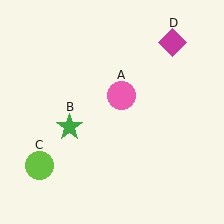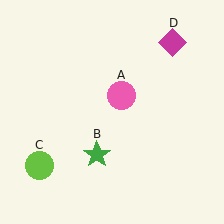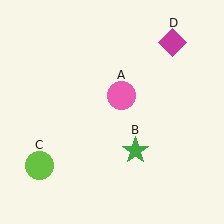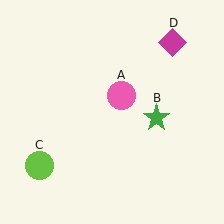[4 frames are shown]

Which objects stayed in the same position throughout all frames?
Pink circle (object A) and lime circle (object C) and magenta diamond (object D) remained stationary.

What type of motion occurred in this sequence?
The green star (object B) rotated counterclockwise around the center of the scene.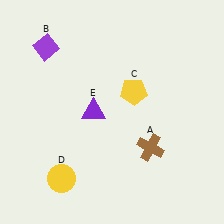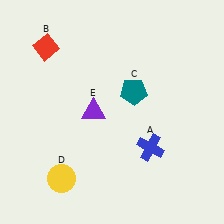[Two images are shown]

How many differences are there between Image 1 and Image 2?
There are 3 differences between the two images.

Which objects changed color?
A changed from brown to blue. B changed from purple to red. C changed from yellow to teal.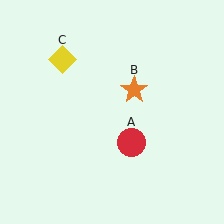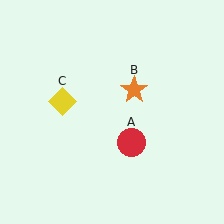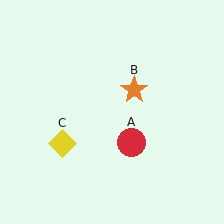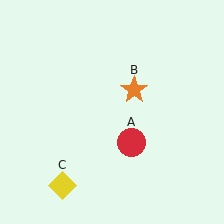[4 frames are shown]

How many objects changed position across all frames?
1 object changed position: yellow diamond (object C).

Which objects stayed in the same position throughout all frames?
Red circle (object A) and orange star (object B) remained stationary.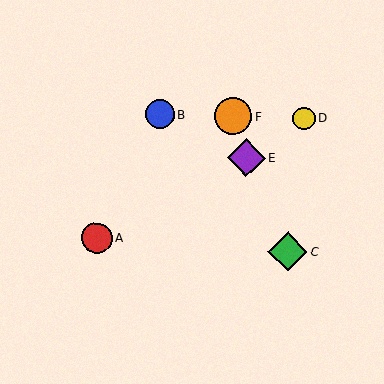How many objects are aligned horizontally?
3 objects (B, D, F) are aligned horizontally.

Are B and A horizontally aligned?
No, B is at y≈114 and A is at y≈238.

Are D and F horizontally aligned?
Yes, both are at y≈118.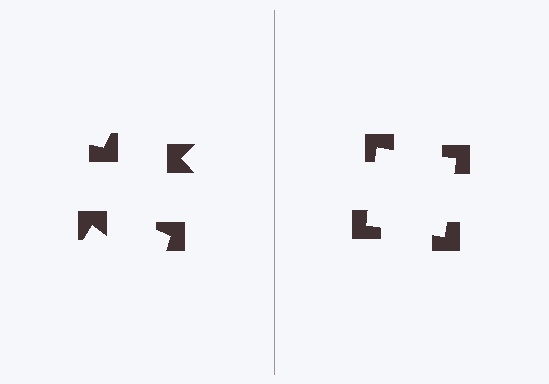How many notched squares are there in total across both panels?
8 — 4 on each side.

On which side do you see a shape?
An illusory square appears on the right side. On the left side the wedge cuts are rotated, so no coherent shape forms.